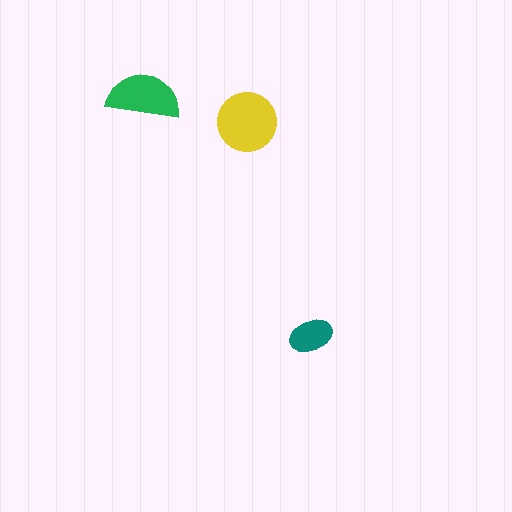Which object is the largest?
The yellow circle.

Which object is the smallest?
The teal ellipse.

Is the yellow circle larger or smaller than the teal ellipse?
Larger.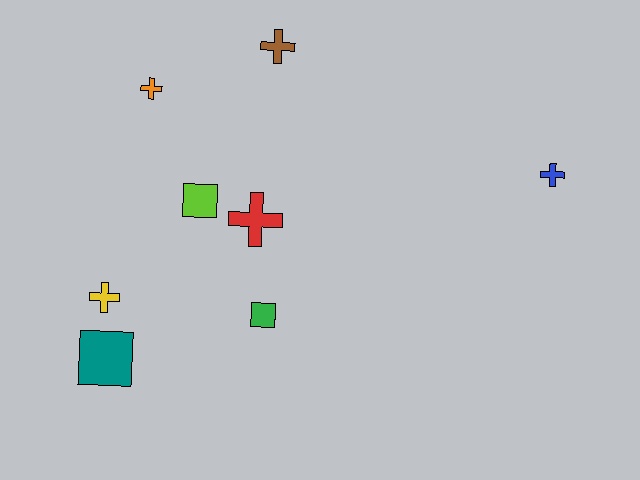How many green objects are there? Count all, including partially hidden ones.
There is 1 green object.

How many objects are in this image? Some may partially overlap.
There are 8 objects.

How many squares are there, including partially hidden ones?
There are 3 squares.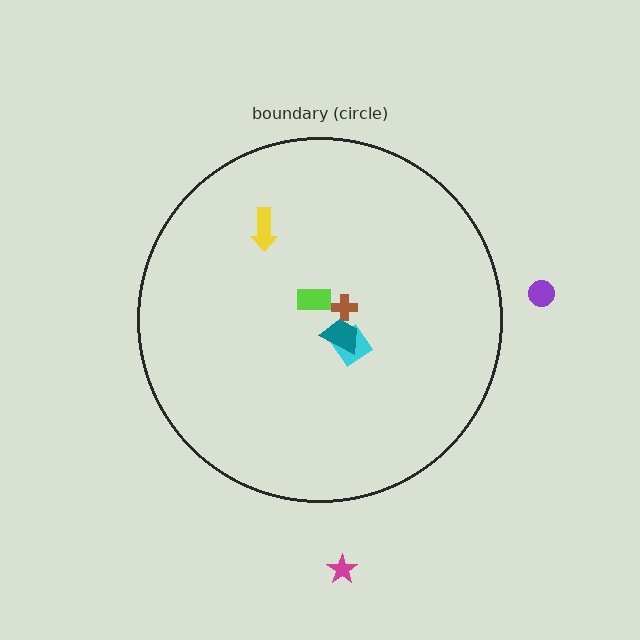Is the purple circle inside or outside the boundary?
Outside.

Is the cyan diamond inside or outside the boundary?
Inside.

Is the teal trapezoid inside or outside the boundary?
Inside.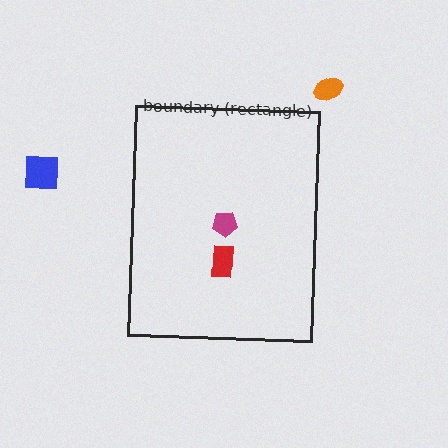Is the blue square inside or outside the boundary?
Outside.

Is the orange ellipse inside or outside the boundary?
Outside.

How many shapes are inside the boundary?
2 inside, 2 outside.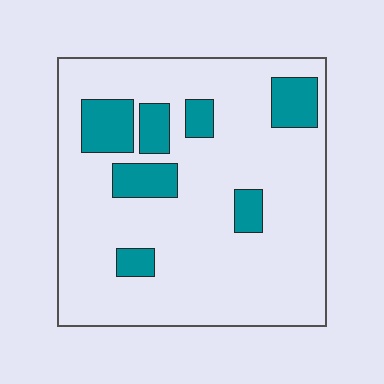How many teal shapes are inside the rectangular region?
7.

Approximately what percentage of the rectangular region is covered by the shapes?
Approximately 15%.